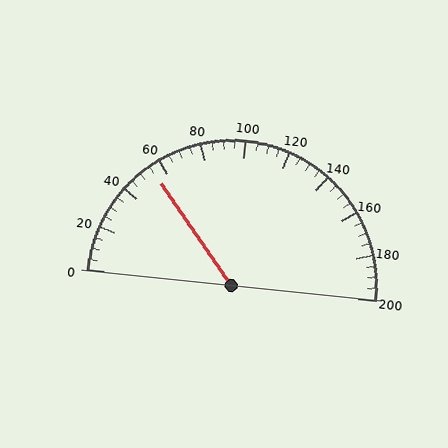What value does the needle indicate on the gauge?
The needle indicates approximately 55.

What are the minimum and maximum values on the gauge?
The gauge ranges from 0 to 200.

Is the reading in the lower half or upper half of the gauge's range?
The reading is in the lower half of the range (0 to 200).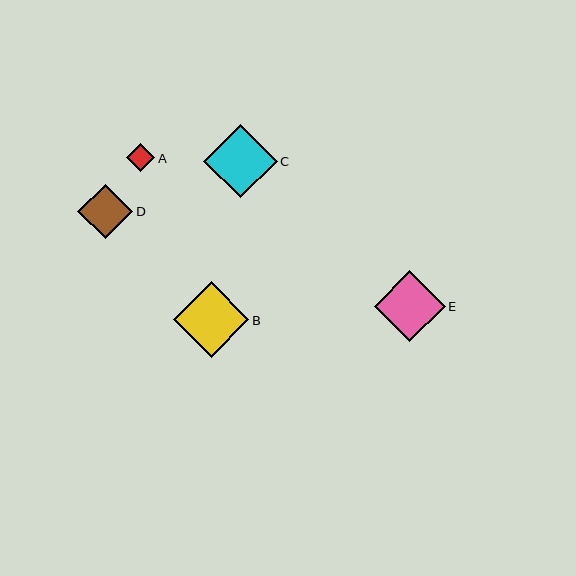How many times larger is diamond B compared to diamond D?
Diamond B is approximately 1.4 times the size of diamond D.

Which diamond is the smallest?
Diamond A is the smallest with a size of approximately 28 pixels.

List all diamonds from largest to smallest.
From largest to smallest: B, C, E, D, A.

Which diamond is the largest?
Diamond B is the largest with a size of approximately 76 pixels.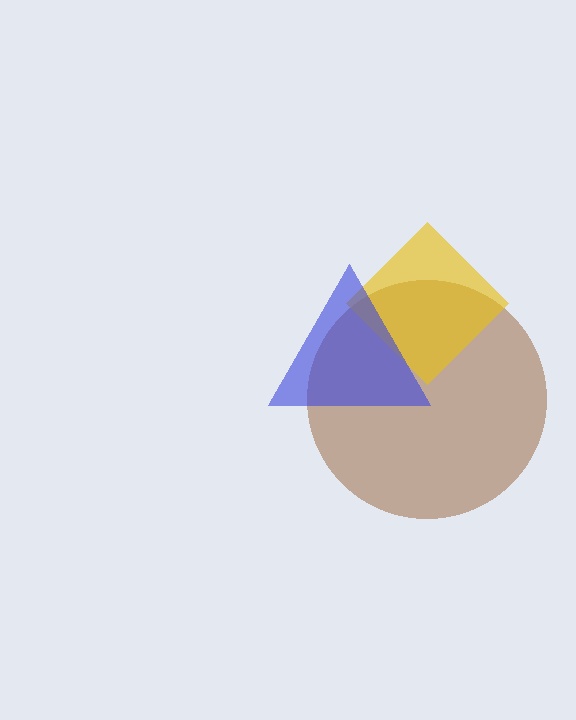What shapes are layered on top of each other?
The layered shapes are: a brown circle, a yellow diamond, a blue triangle.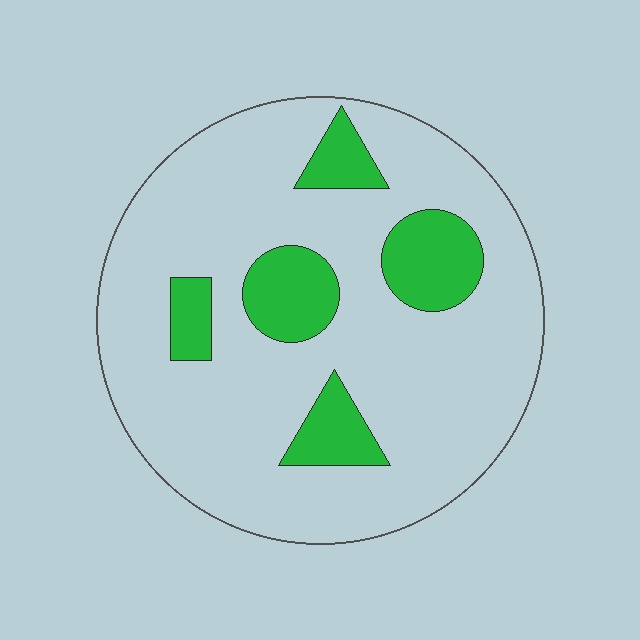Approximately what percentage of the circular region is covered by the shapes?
Approximately 20%.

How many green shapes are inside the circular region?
5.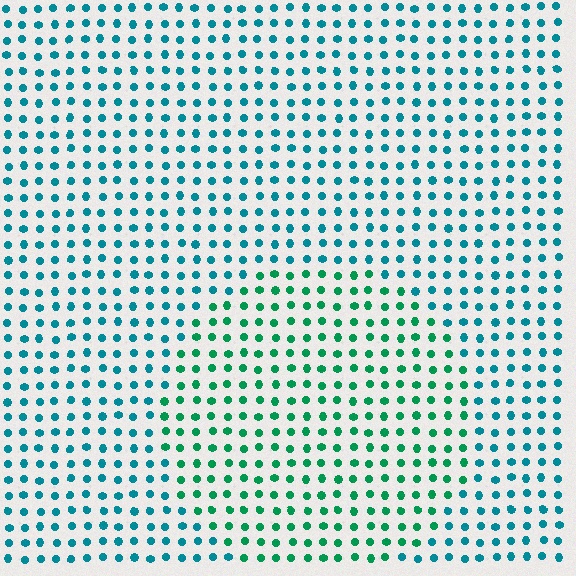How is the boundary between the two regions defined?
The boundary is defined purely by a slight shift in hue (about 34 degrees). Spacing, size, and orientation are identical on both sides.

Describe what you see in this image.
The image is filled with small teal elements in a uniform arrangement. A circle-shaped region is visible where the elements are tinted to a slightly different hue, forming a subtle color boundary.